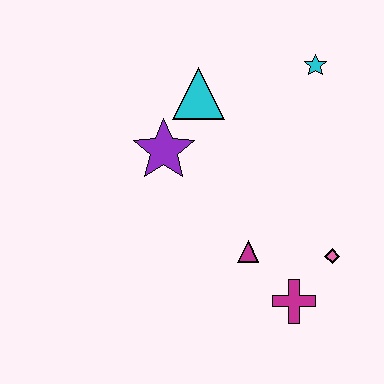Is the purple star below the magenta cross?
No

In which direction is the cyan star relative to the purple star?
The cyan star is to the right of the purple star.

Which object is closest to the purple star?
The cyan triangle is closest to the purple star.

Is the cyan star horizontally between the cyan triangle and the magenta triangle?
No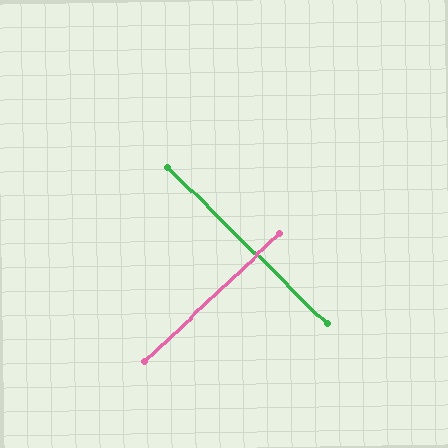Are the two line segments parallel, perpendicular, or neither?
Perpendicular — they meet at approximately 88°.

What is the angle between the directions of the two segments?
Approximately 88 degrees.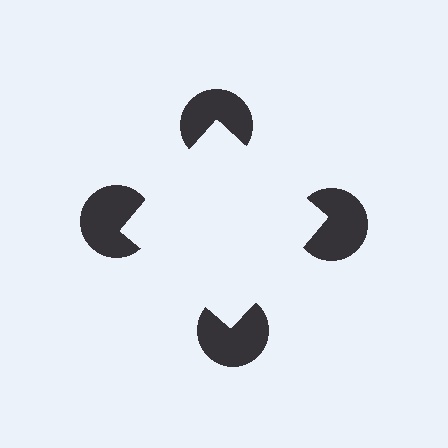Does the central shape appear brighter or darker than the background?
It typically appears slightly brighter than the background, even though no actual brightness change is drawn.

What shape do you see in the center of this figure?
An illusory square — its edges are inferred from the aligned wedge cuts in the pac-man discs, not physically drawn.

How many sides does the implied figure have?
4 sides.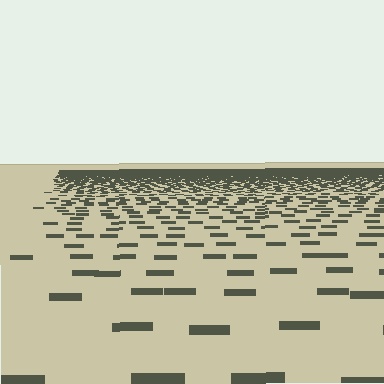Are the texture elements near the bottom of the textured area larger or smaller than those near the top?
Larger. Near the bottom, elements are closer to the viewer and appear at a bigger on-screen size.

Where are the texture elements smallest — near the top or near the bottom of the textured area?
Near the top.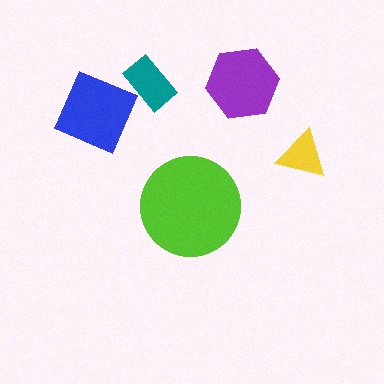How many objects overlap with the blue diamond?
1 object overlaps with the blue diamond.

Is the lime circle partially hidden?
No, no other shape covers it.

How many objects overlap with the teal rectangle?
1 object overlaps with the teal rectangle.